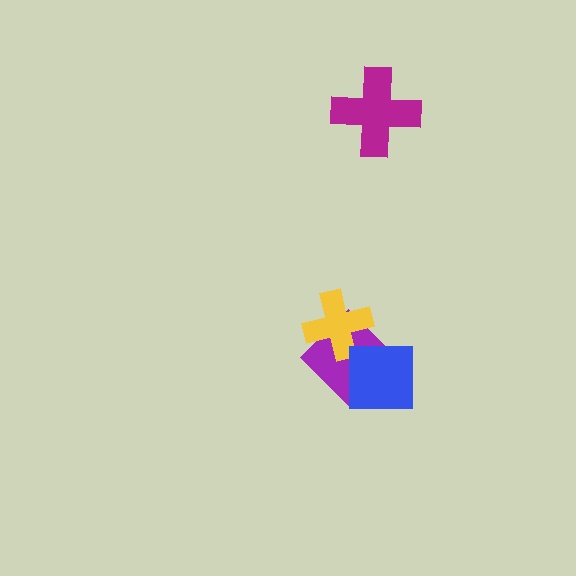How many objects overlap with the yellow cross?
1 object overlaps with the yellow cross.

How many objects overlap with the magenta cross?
0 objects overlap with the magenta cross.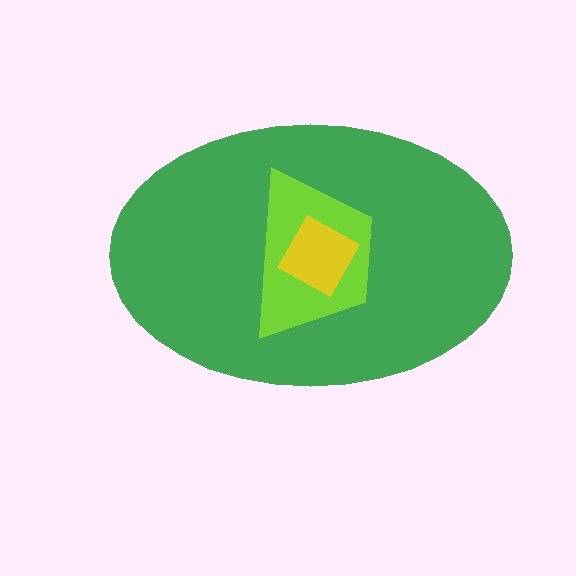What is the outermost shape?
The green ellipse.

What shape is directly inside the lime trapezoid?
The yellow diamond.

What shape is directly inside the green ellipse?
The lime trapezoid.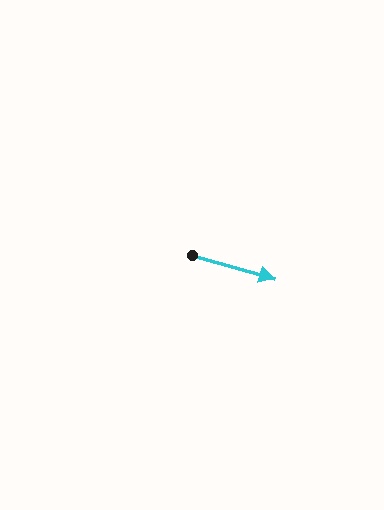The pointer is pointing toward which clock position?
Roughly 4 o'clock.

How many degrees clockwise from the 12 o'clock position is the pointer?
Approximately 106 degrees.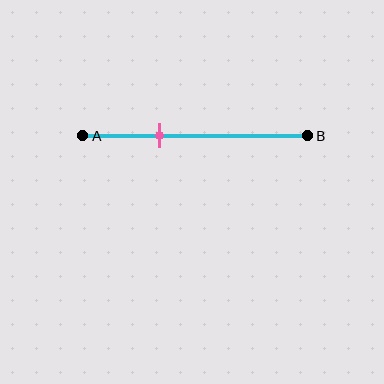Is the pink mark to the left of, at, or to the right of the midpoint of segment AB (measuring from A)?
The pink mark is to the left of the midpoint of segment AB.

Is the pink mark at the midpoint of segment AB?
No, the mark is at about 35% from A, not at the 50% midpoint.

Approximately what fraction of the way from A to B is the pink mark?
The pink mark is approximately 35% of the way from A to B.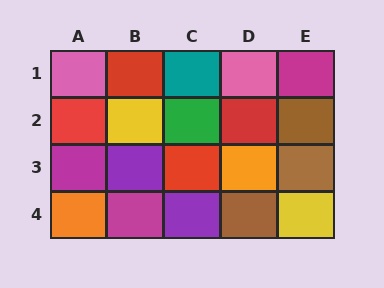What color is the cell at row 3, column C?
Red.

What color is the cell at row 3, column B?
Purple.